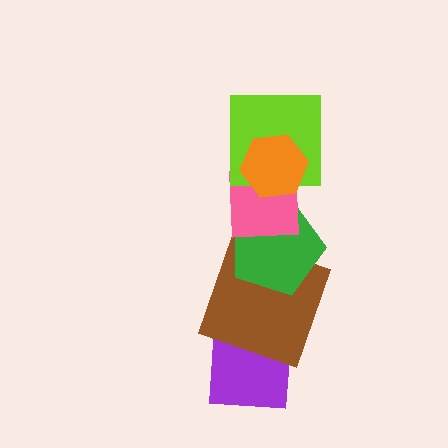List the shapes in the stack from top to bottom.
From top to bottom: the orange hexagon, the lime square, the pink square, the green pentagon, the brown square, the purple square.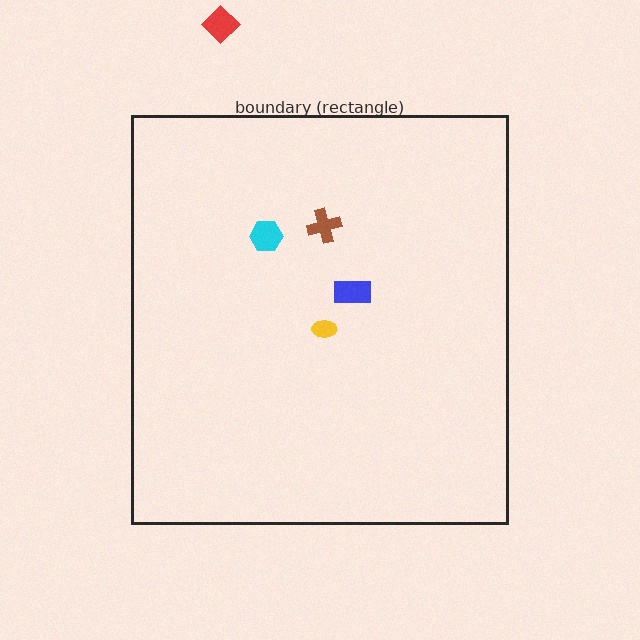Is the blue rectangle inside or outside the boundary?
Inside.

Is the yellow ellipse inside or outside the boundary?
Inside.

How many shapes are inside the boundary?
4 inside, 1 outside.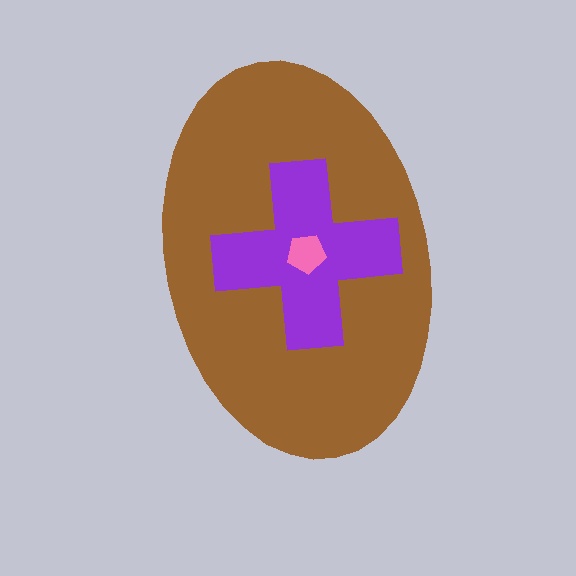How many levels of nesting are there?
3.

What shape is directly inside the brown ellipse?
The purple cross.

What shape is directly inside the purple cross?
The pink pentagon.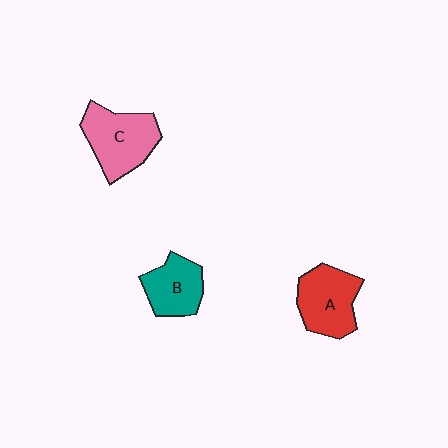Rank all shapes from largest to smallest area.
From largest to smallest: C (pink), A (red), B (teal).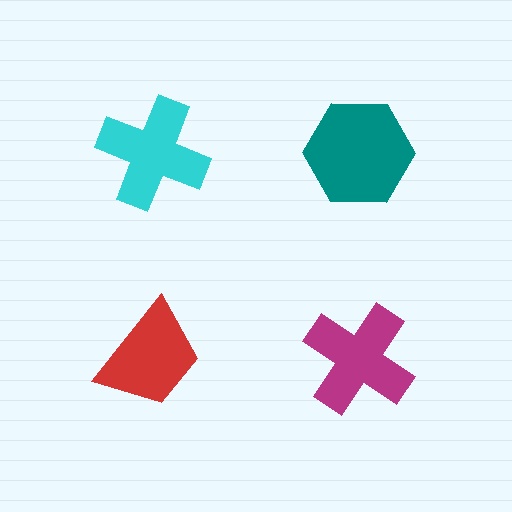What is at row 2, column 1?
A red trapezoid.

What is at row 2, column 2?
A magenta cross.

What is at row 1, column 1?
A cyan cross.